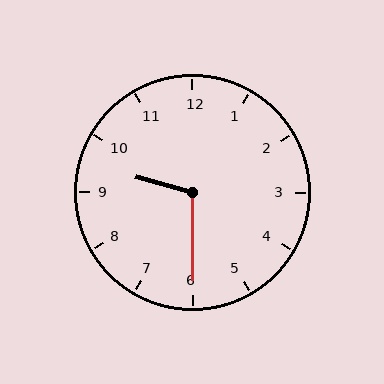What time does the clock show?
9:30.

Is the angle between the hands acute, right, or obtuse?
It is obtuse.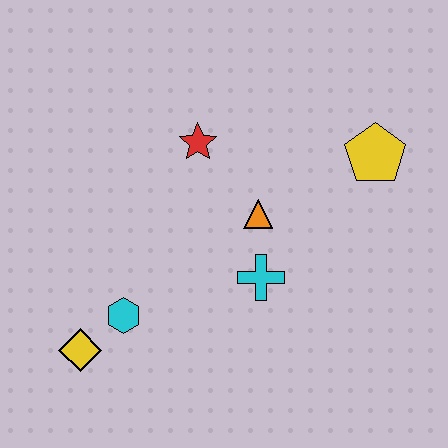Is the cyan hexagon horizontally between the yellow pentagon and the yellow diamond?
Yes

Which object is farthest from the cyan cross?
The yellow diamond is farthest from the cyan cross.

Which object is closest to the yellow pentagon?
The orange triangle is closest to the yellow pentagon.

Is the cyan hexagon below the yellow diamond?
No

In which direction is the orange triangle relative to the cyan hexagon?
The orange triangle is to the right of the cyan hexagon.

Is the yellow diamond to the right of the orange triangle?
No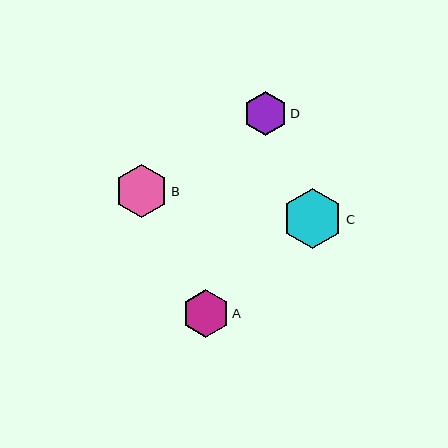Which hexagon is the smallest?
Hexagon D is the smallest with a size of approximately 44 pixels.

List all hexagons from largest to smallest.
From largest to smallest: C, B, A, D.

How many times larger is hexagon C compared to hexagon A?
Hexagon C is approximately 1.3 times the size of hexagon A.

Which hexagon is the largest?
Hexagon C is the largest with a size of approximately 60 pixels.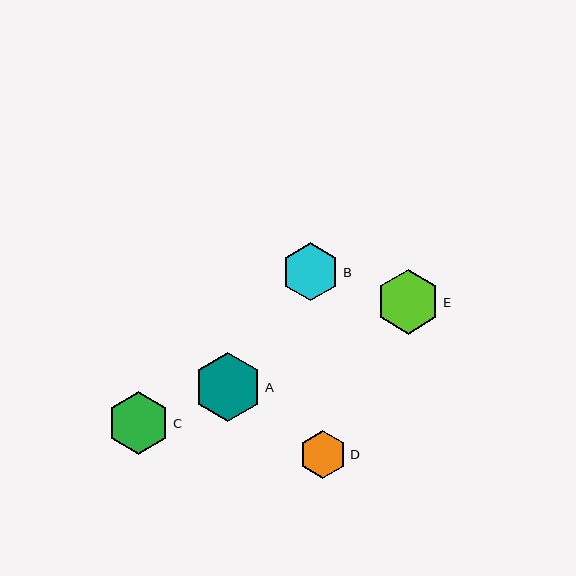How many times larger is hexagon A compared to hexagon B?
Hexagon A is approximately 1.2 times the size of hexagon B.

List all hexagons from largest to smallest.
From largest to smallest: A, E, C, B, D.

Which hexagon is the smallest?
Hexagon D is the smallest with a size of approximately 48 pixels.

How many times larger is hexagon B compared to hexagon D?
Hexagon B is approximately 1.2 times the size of hexagon D.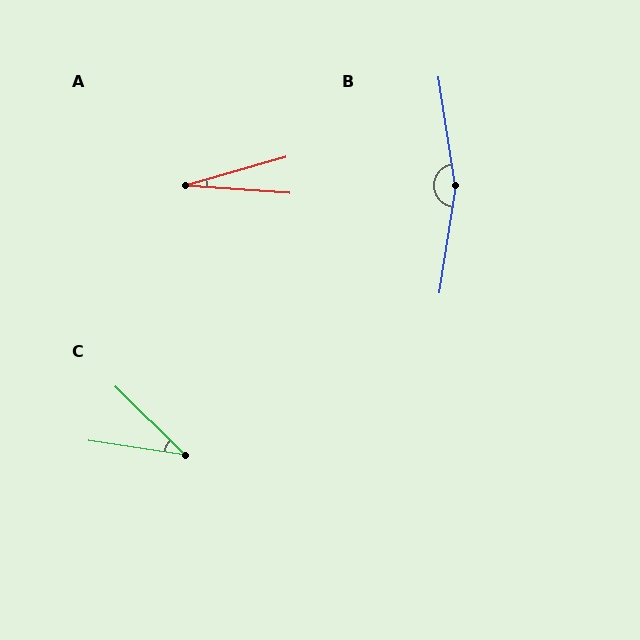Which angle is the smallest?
A, at approximately 20 degrees.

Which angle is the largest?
B, at approximately 163 degrees.